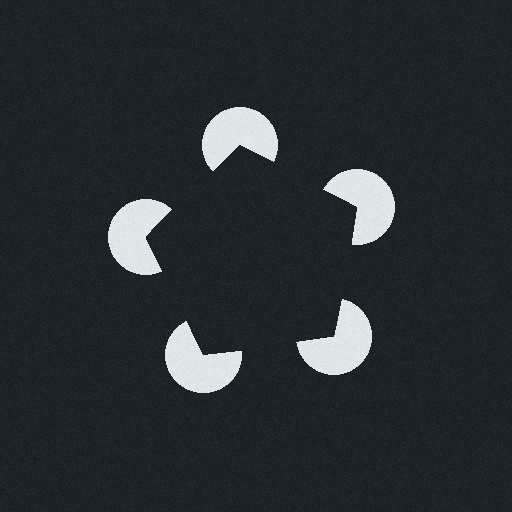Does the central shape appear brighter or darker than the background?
It typically appears slightly darker than the background, even though no actual brightness change is drawn.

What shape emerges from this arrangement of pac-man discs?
An illusory pentagon — its edges are inferred from the aligned wedge cuts in the pac-man discs, not physically drawn.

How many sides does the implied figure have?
5 sides.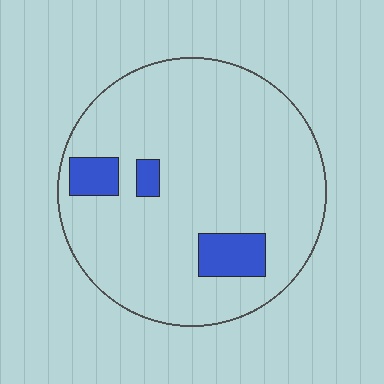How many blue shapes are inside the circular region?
3.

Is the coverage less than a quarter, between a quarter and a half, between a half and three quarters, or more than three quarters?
Less than a quarter.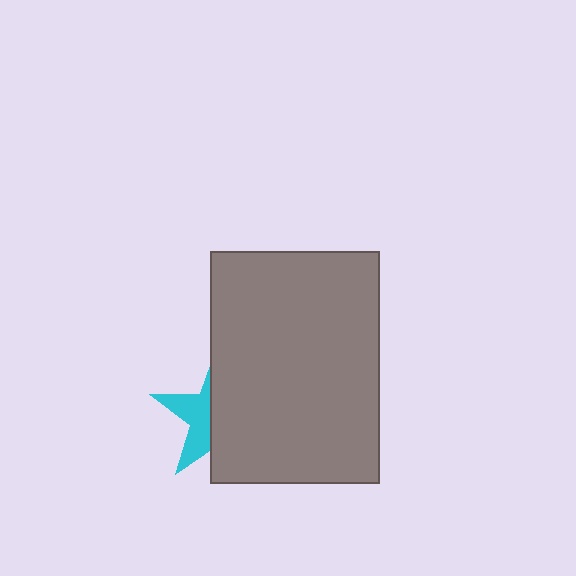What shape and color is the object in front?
The object in front is a gray rectangle.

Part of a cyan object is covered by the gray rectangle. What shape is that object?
It is a star.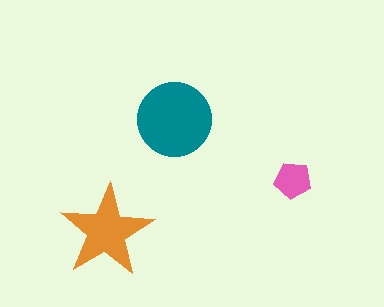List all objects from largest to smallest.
The teal circle, the orange star, the pink pentagon.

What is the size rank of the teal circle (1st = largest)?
1st.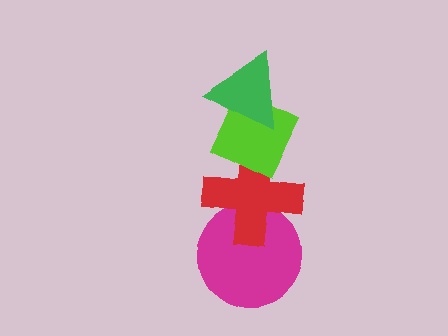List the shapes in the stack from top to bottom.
From top to bottom: the green triangle, the lime diamond, the red cross, the magenta circle.